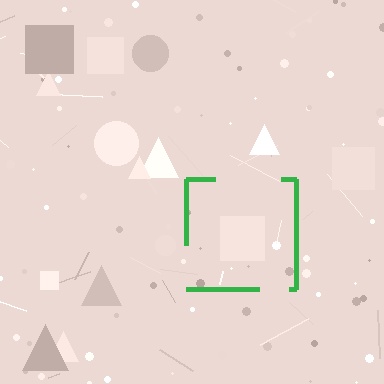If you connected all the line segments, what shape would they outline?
They would outline a square.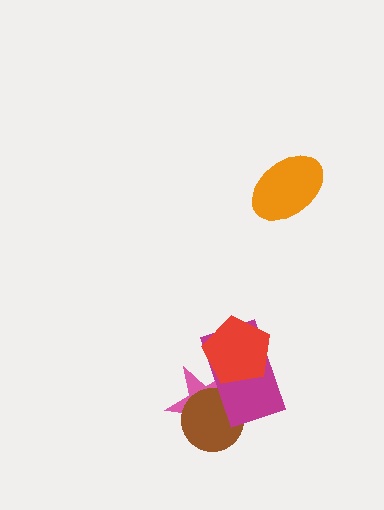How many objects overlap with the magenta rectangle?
3 objects overlap with the magenta rectangle.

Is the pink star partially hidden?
Yes, it is partially covered by another shape.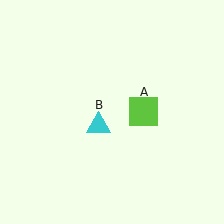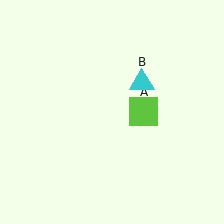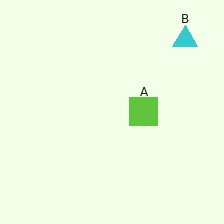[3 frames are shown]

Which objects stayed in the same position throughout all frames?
Lime square (object A) remained stationary.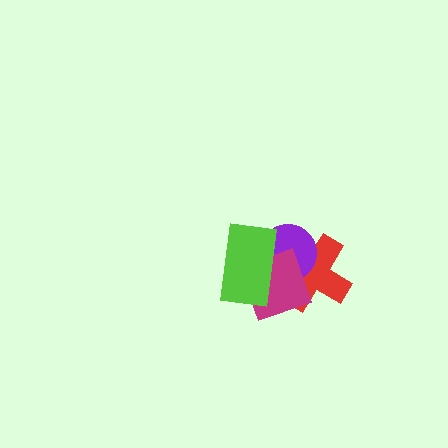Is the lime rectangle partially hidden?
No, no other shape covers it.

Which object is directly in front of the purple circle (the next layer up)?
The magenta diamond is directly in front of the purple circle.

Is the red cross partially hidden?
Yes, it is partially covered by another shape.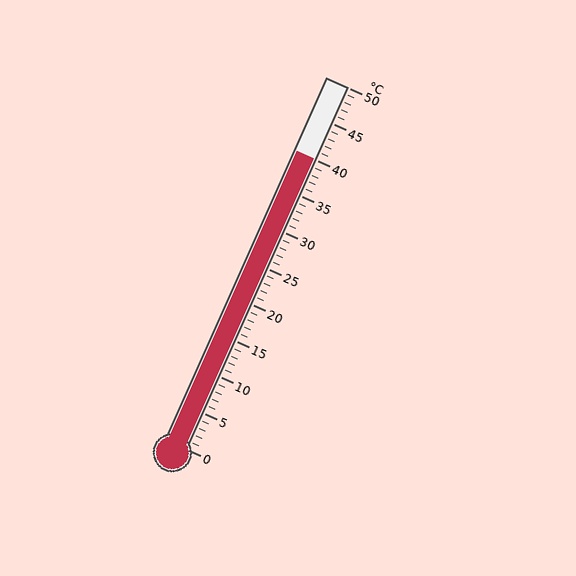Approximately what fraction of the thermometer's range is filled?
The thermometer is filled to approximately 80% of its range.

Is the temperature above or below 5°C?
The temperature is above 5°C.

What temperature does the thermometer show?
The thermometer shows approximately 40°C.